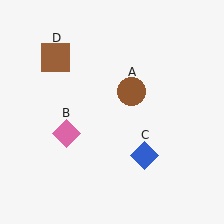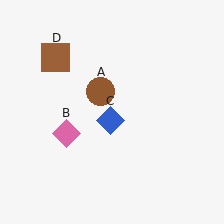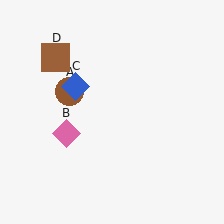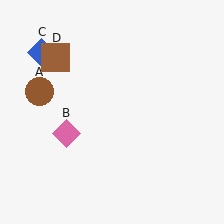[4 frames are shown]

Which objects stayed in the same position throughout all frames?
Pink diamond (object B) and brown square (object D) remained stationary.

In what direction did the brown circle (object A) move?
The brown circle (object A) moved left.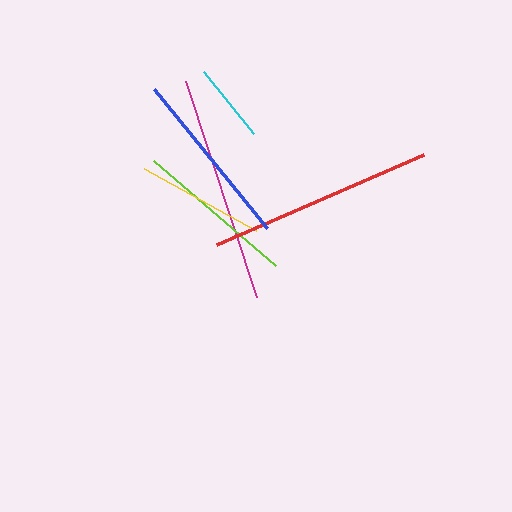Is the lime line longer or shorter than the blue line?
The blue line is longer than the lime line.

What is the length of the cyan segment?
The cyan segment is approximately 79 pixels long.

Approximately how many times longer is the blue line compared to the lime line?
The blue line is approximately 1.1 times the length of the lime line.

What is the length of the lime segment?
The lime segment is approximately 161 pixels long.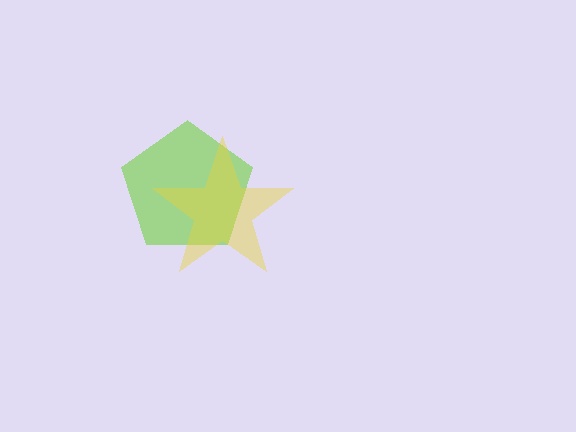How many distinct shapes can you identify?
There are 2 distinct shapes: a lime pentagon, a yellow star.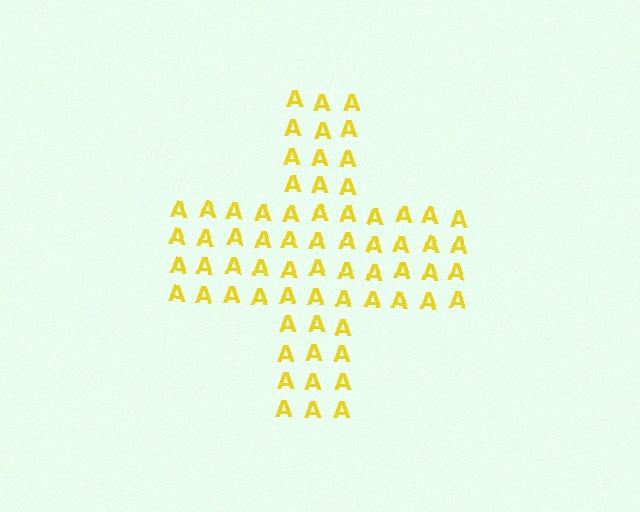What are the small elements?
The small elements are letter A's.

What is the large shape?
The large shape is a cross.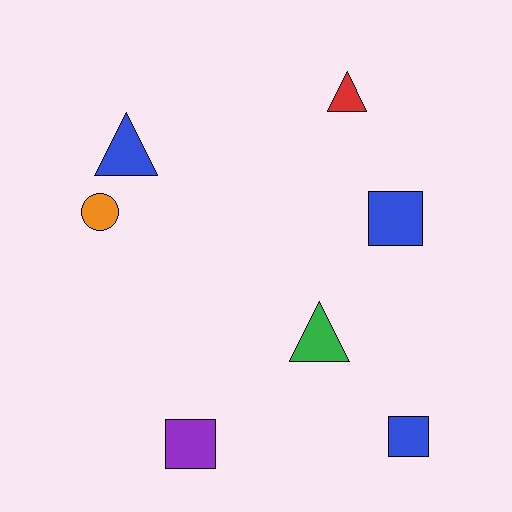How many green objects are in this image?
There is 1 green object.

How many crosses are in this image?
There are no crosses.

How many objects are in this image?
There are 7 objects.